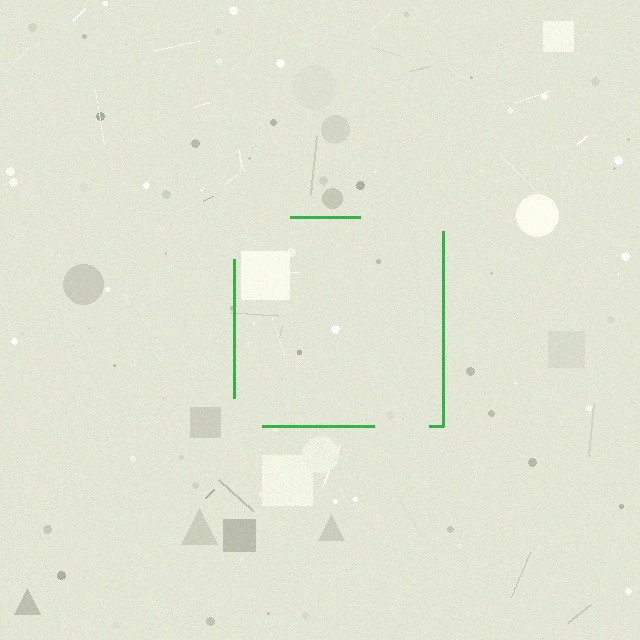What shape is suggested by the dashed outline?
The dashed outline suggests a square.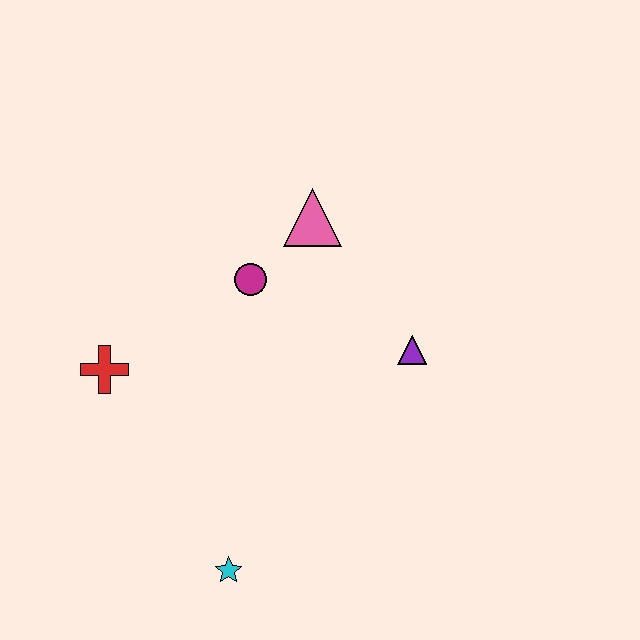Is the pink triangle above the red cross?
Yes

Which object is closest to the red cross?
The magenta circle is closest to the red cross.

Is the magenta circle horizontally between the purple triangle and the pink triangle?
No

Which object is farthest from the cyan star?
The pink triangle is farthest from the cyan star.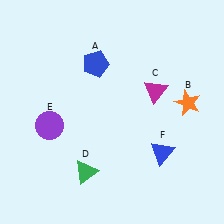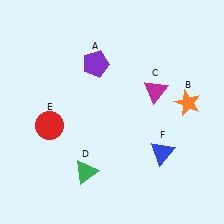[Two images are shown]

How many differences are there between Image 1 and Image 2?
There are 2 differences between the two images.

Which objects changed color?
A changed from blue to purple. E changed from purple to red.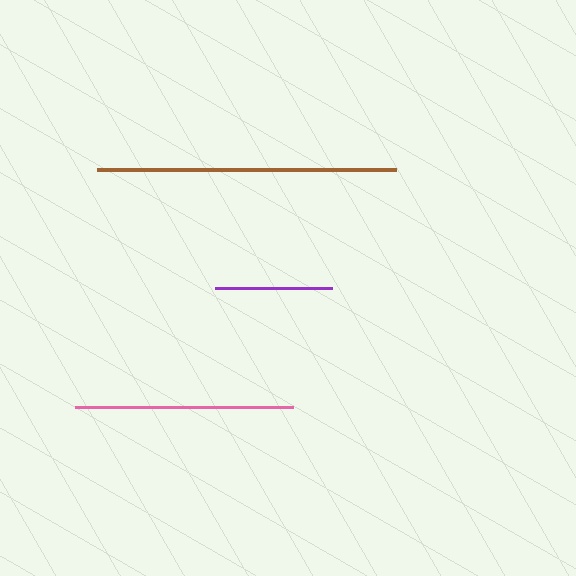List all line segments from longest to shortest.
From longest to shortest: brown, pink, purple.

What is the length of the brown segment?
The brown segment is approximately 299 pixels long.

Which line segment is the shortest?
The purple line is the shortest at approximately 116 pixels.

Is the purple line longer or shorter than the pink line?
The pink line is longer than the purple line.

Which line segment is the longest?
The brown line is the longest at approximately 299 pixels.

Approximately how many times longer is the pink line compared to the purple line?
The pink line is approximately 1.9 times the length of the purple line.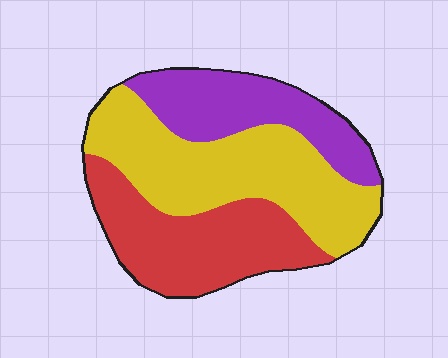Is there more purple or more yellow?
Yellow.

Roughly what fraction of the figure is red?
Red covers 33% of the figure.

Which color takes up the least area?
Purple, at roughly 25%.